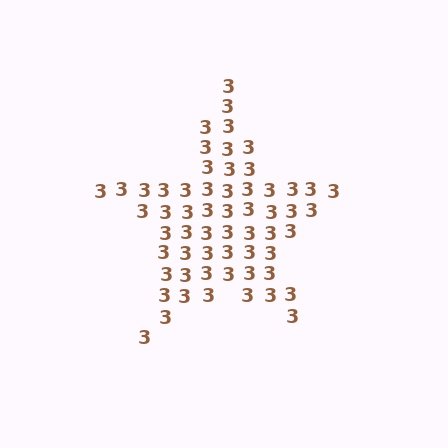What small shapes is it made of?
It is made of small digit 3's.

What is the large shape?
The large shape is a star.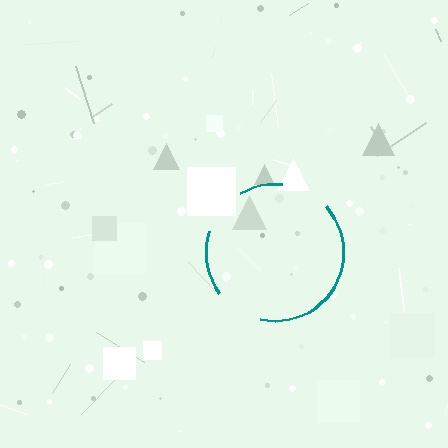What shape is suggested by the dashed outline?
The dashed outline suggests a circle.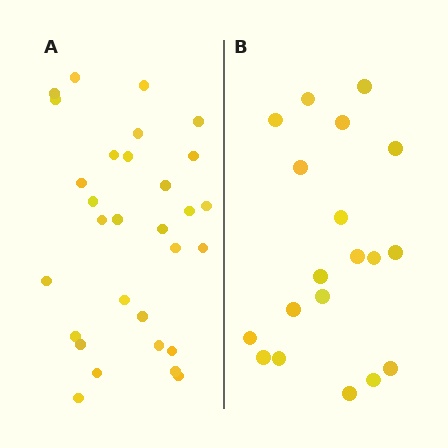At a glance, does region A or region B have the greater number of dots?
Region A (the left region) has more dots.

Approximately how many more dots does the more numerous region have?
Region A has roughly 12 or so more dots than region B.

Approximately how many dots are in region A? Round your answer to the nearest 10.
About 30 dots.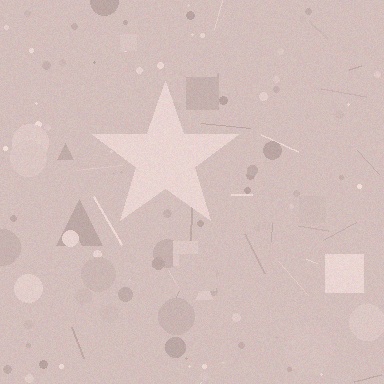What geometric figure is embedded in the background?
A star is embedded in the background.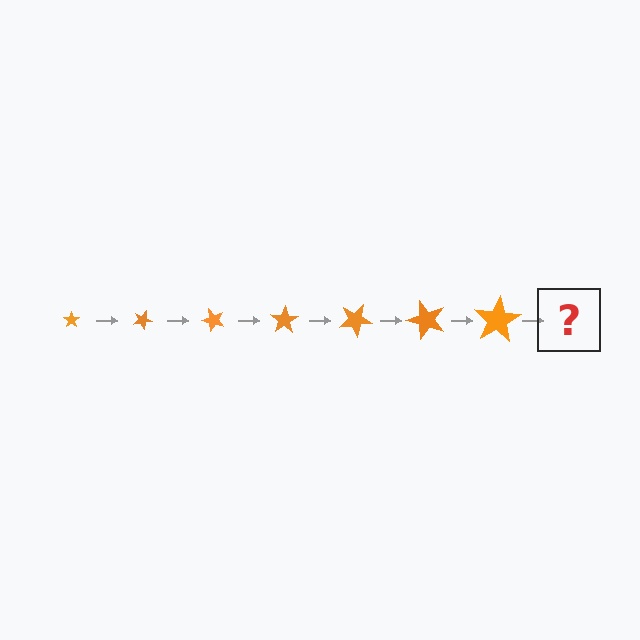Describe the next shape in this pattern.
It should be a star, larger than the previous one and rotated 175 degrees from the start.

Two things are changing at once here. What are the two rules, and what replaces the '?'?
The two rules are that the star grows larger each step and it rotates 25 degrees each step. The '?' should be a star, larger than the previous one and rotated 175 degrees from the start.